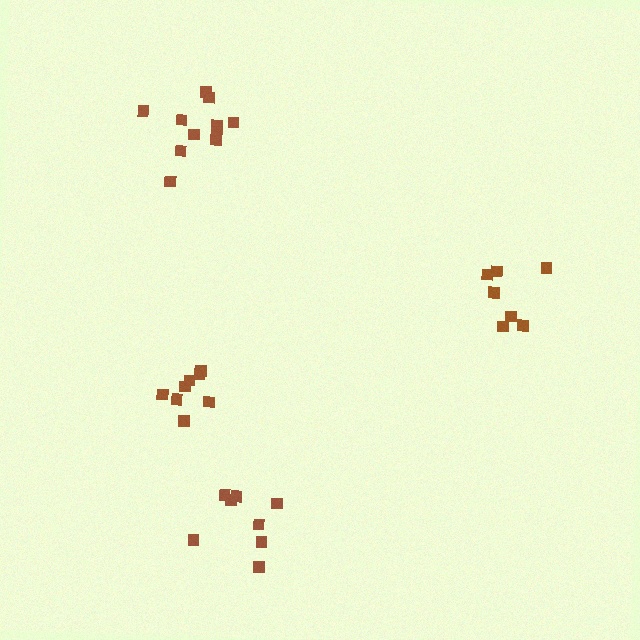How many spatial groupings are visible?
There are 4 spatial groupings.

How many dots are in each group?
Group 1: 11 dots, Group 2: 8 dots, Group 3: 8 dots, Group 4: 7 dots (34 total).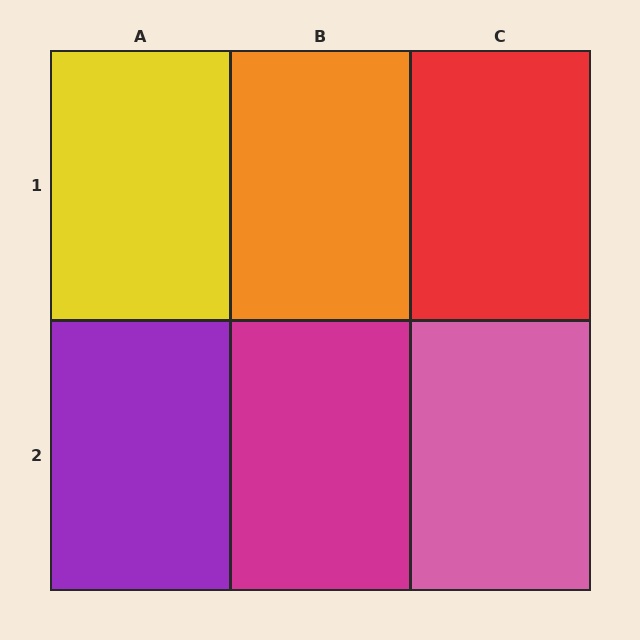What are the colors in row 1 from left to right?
Yellow, orange, red.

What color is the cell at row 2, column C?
Pink.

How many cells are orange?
1 cell is orange.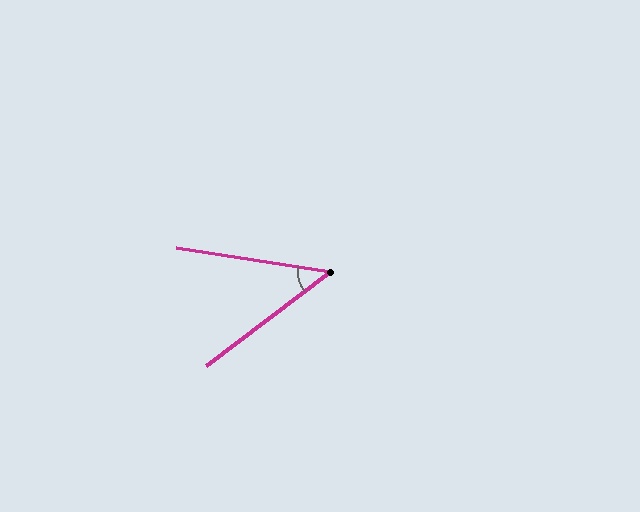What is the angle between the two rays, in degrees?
Approximately 46 degrees.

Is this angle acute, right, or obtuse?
It is acute.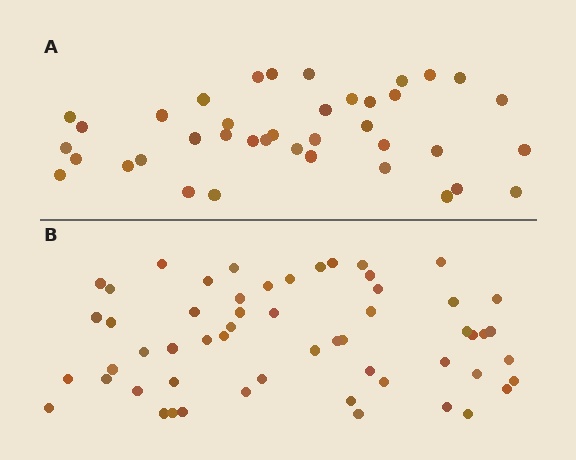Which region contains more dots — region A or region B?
Region B (the bottom region) has more dots.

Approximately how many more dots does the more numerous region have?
Region B has approximately 15 more dots than region A.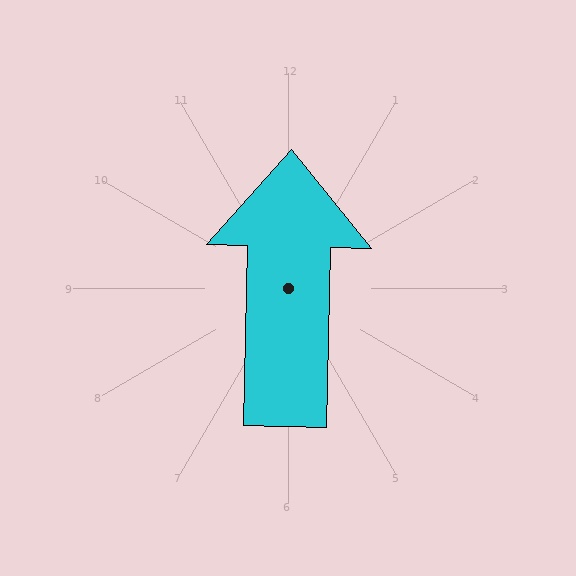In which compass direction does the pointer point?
North.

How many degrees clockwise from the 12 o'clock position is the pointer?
Approximately 1 degrees.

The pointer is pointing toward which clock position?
Roughly 12 o'clock.